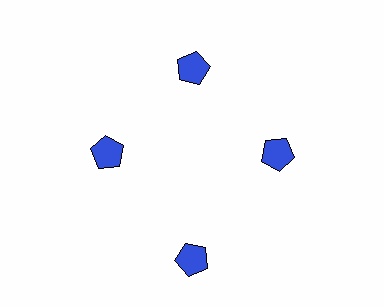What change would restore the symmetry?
The symmetry would be restored by moving it inward, back onto the ring so that all 4 pentagons sit at equal angles and equal distance from the center.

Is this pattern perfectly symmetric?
No. The 4 blue pentagons are arranged in a ring, but one element near the 6 o'clock position is pushed outward from the center, breaking the 4-fold rotational symmetry.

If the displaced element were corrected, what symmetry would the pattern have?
It would have 4-fold rotational symmetry — the pattern would map onto itself every 90 degrees.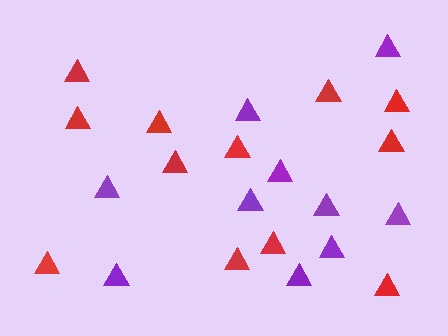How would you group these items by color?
There are 2 groups: one group of red triangles (12) and one group of purple triangles (10).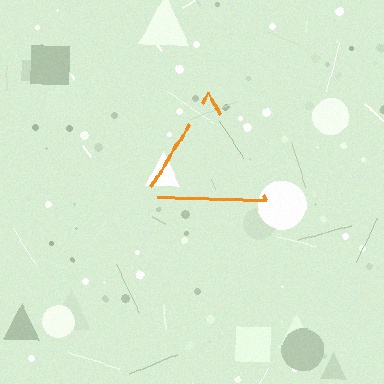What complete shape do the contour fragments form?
The contour fragments form a triangle.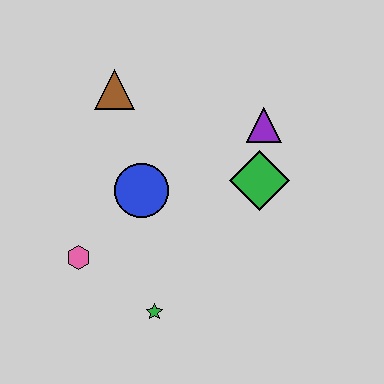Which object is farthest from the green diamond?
The pink hexagon is farthest from the green diamond.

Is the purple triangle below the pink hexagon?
No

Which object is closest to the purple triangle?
The green diamond is closest to the purple triangle.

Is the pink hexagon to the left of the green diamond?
Yes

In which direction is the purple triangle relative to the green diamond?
The purple triangle is above the green diamond.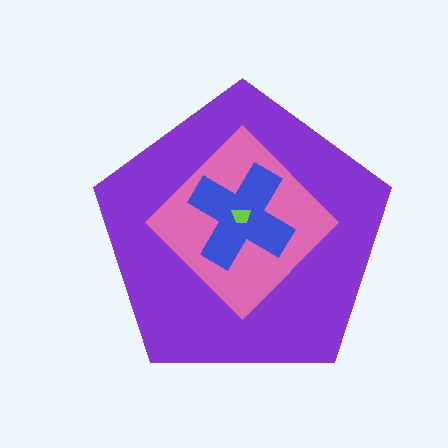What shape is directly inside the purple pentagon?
The pink diamond.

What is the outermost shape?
The purple pentagon.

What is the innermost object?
The lime trapezoid.